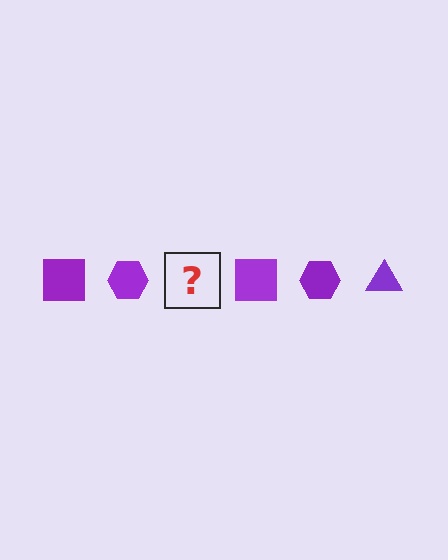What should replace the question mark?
The question mark should be replaced with a purple triangle.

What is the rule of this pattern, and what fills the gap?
The rule is that the pattern cycles through square, hexagon, triangle shapes in purple. The gap should be filled with a purple triangle.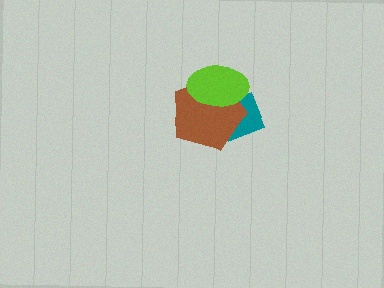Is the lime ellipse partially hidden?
No, no other shape covers it.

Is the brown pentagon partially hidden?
Yes, it is partially covered by another shape.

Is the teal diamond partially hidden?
Yes, it is partially covered by another shape.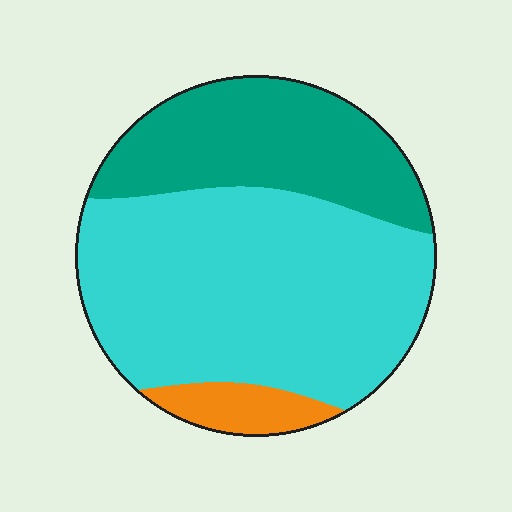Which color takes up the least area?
Orange, at roughly 5%.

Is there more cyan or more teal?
Cyan.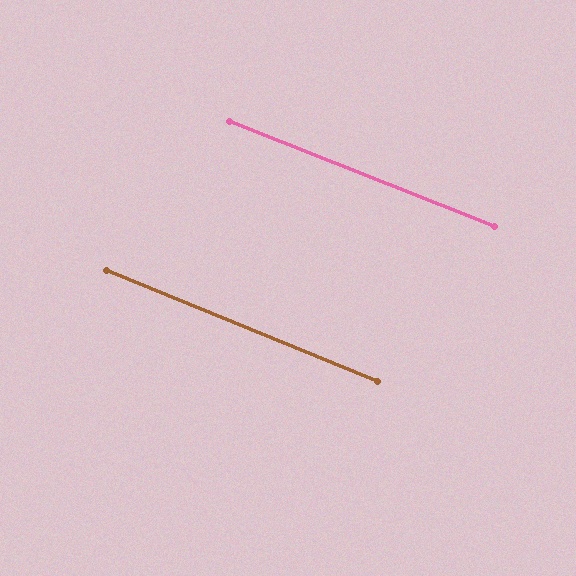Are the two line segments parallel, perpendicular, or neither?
Parallel — their directions differ by only 0.4°.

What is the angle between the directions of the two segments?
Approximately 0 degrees.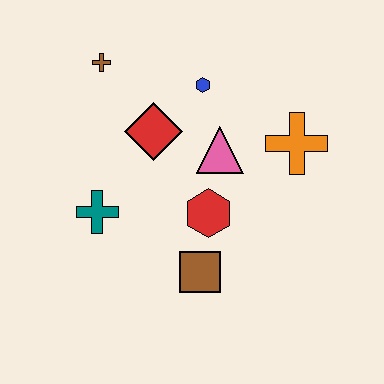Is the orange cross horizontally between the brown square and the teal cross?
No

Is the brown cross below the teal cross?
No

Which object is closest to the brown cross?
The red diamond is closest to the brown cross.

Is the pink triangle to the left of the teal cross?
No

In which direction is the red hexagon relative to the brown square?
The red hexagon is above the brown square.